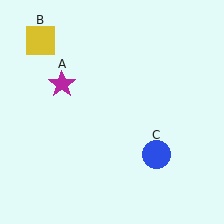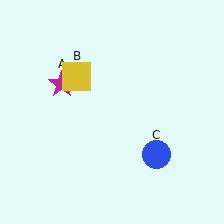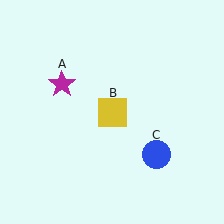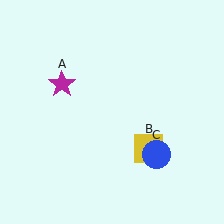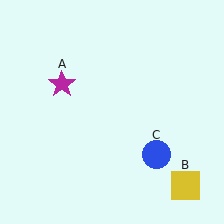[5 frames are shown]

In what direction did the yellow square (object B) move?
The yellow square (object B) moved down and to the right.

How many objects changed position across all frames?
1 object changed position: yellow square (object B).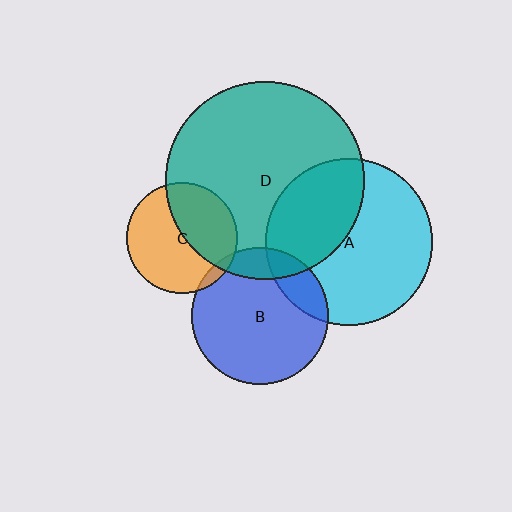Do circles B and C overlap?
Yes.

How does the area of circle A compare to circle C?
Approximately 2.2 times.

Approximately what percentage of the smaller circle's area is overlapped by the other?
Approximately 5%.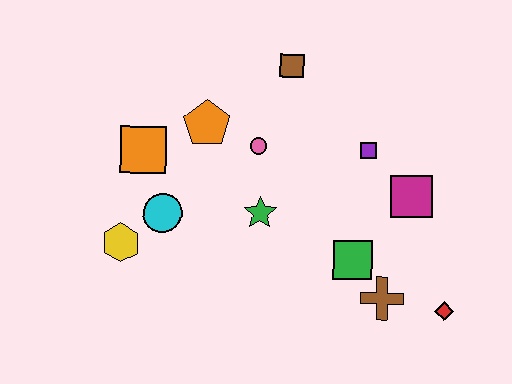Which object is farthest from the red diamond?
The orange square is farthest from the red diamond.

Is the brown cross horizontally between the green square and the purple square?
No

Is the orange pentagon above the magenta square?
Yes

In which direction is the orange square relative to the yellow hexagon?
The orange square is above the yellow hexagon.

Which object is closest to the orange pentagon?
The pink circle is closest to the orange pentagon.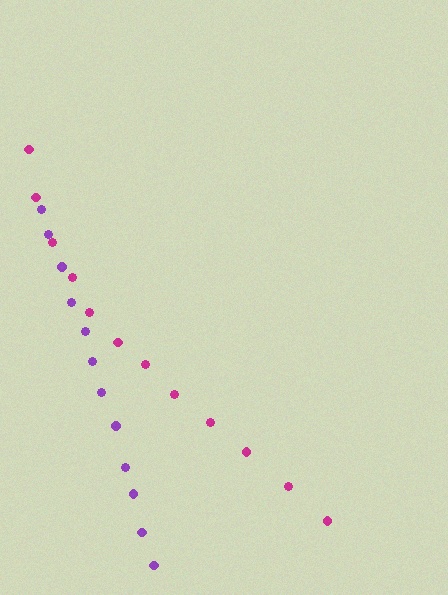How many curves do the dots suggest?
There are 2 distinct paths.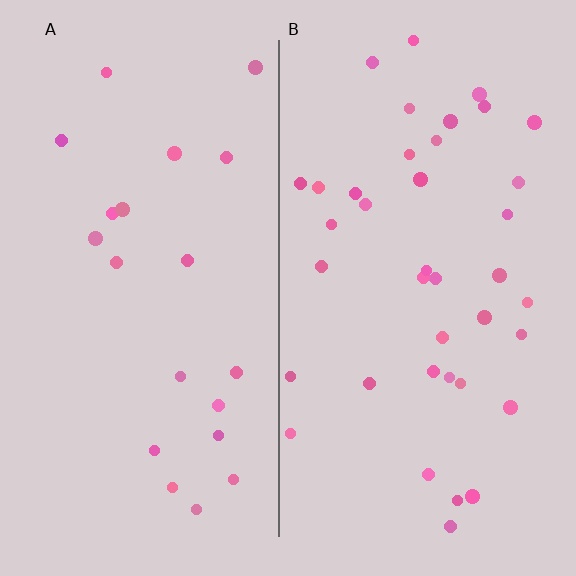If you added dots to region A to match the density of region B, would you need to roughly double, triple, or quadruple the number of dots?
Approximately double.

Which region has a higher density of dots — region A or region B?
B (the right).